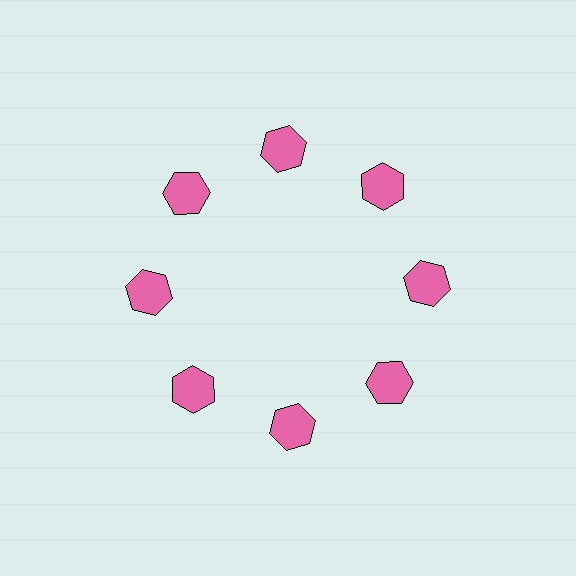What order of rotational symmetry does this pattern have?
This pattern has 8-fold rotational symmetry.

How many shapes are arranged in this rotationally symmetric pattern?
There are 8 shapes, arranged in 8 groups of 1.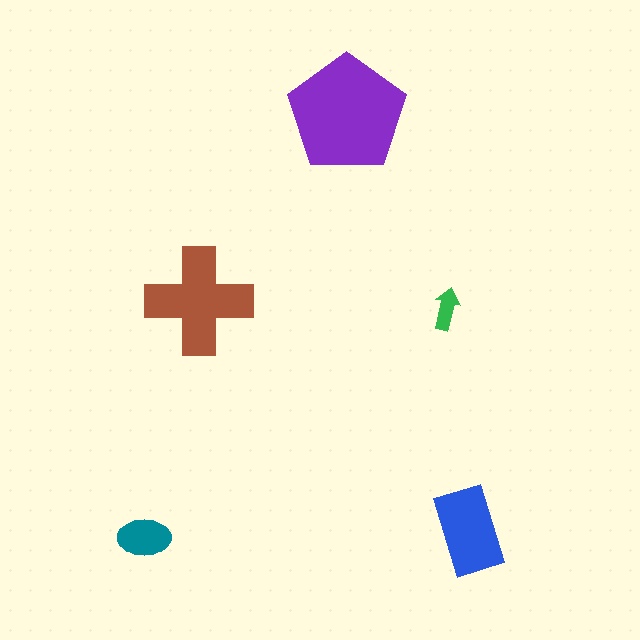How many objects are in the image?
There are 5 objects in the image.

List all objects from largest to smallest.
The purple pentagon, the brown cross, the blue rectangle, the teal ellipse, the green arrow.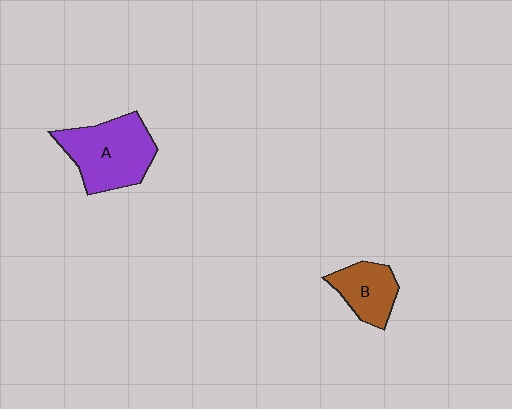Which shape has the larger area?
Shape A (purple).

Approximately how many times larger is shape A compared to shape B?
Approximately 1.7 times.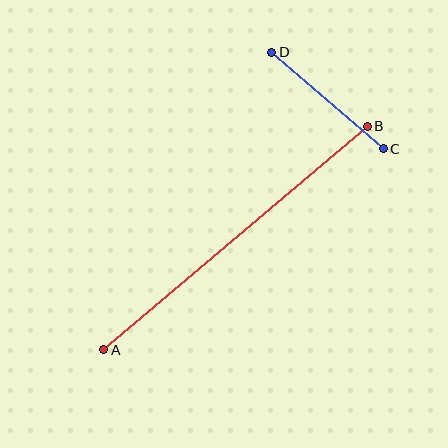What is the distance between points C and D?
The distance is approximately 148 pixels.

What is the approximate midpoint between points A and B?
The midpoint is at approximately (235, 238) pixels.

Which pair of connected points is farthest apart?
Points A and B are farthest apart.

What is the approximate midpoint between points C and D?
The midpoint is at approximately (328, 100) pixels.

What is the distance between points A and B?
The distance is approximately 345 pixels.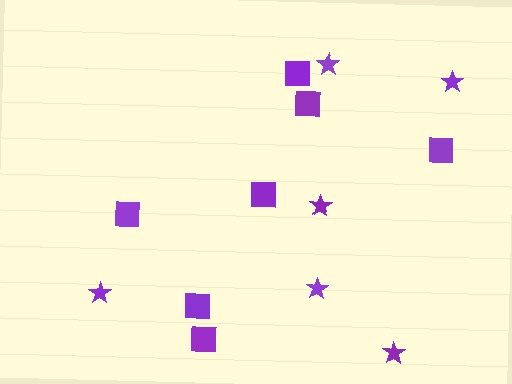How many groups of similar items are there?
There are 2 groups: one group of stars (6) and one group of squares (7).